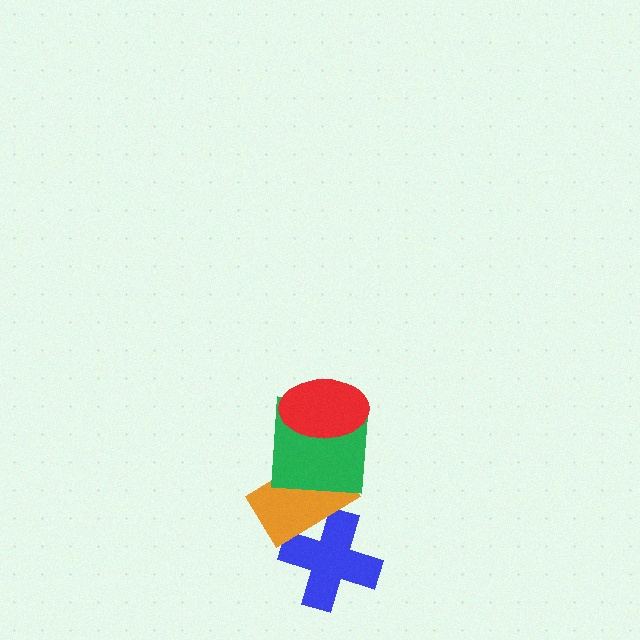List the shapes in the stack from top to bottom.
From top to bottom: the red ellipse, the green square, the orange rectangle, the blue cross.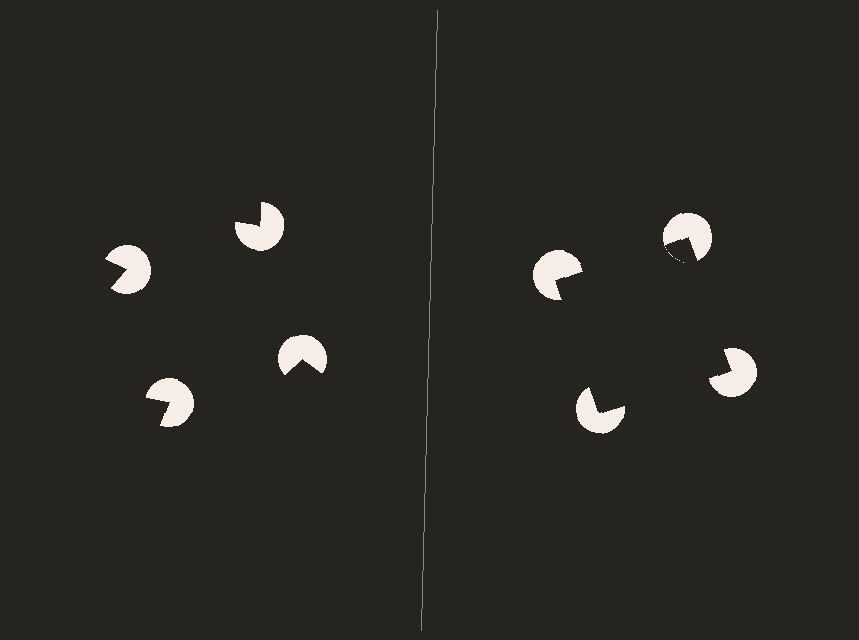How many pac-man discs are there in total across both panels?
8 — 4 on each side.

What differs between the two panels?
The pac-man discs are positioned identically on both sides; only the wedge orientations differ. On the right they align to a square; on the left they are misaligned.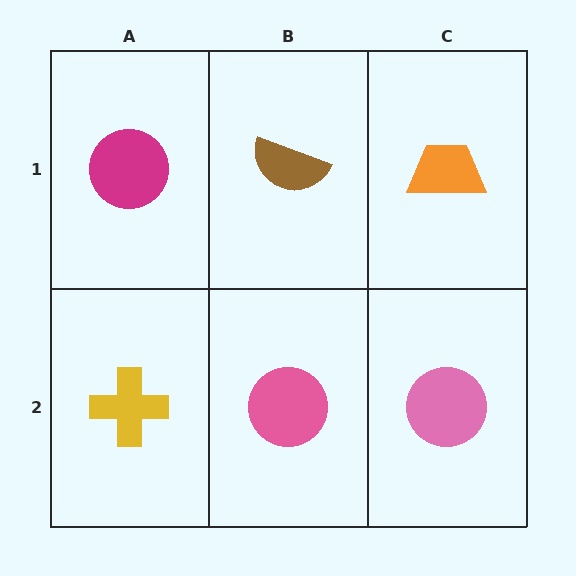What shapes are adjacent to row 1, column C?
A pink circle (row 2, column C), a brown semicircle (row 1, column B).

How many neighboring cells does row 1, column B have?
3.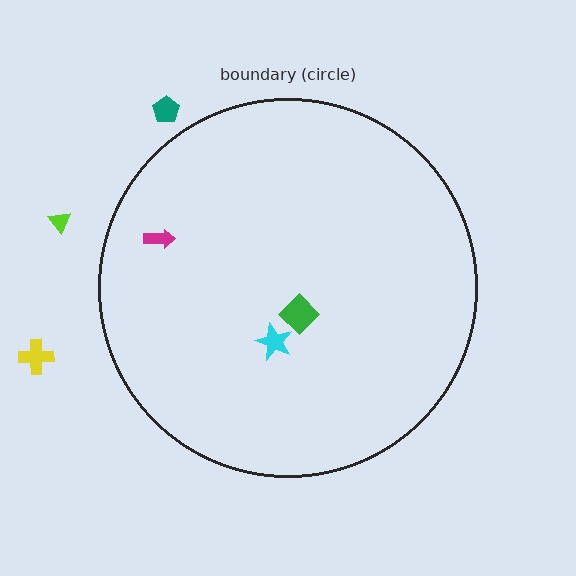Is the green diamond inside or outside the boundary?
Inside.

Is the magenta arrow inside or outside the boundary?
Inside.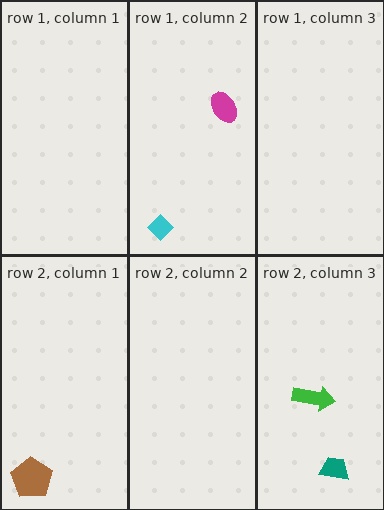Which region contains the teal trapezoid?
The row 2, column 3 region.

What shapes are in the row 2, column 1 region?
The brown pentagon.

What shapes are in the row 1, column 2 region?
The magenta ellipse, the cyan diamond.